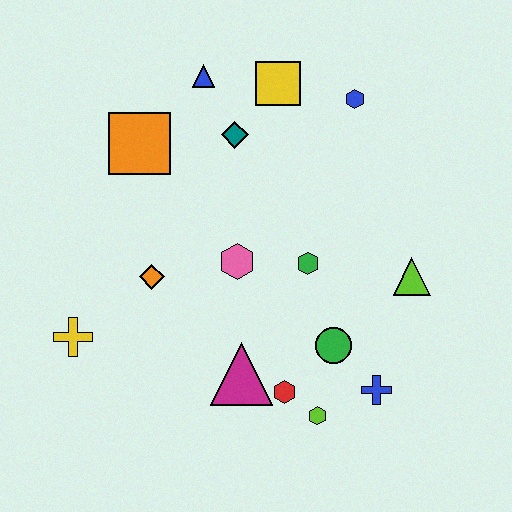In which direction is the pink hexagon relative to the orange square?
The pink hexagon is below the orange square.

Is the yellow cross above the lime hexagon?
Yes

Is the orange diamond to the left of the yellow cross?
No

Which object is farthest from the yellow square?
The lime hexagon is farthest from the yellow square.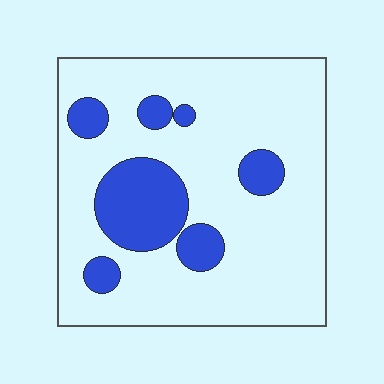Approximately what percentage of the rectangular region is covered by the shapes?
Approximately 20%.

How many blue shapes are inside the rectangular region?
7.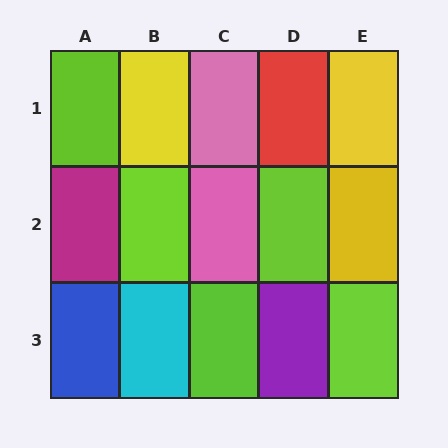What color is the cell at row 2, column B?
Lime.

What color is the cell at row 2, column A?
Magenta.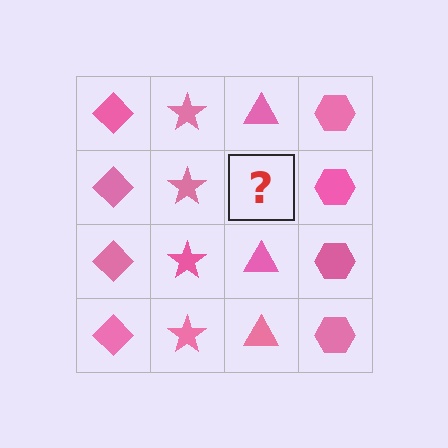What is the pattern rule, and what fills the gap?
The rule is that each column has a consistent shape. The gap should be filled with a pink triangle.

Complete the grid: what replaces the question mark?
The question mark should be replaced with a pink triangle.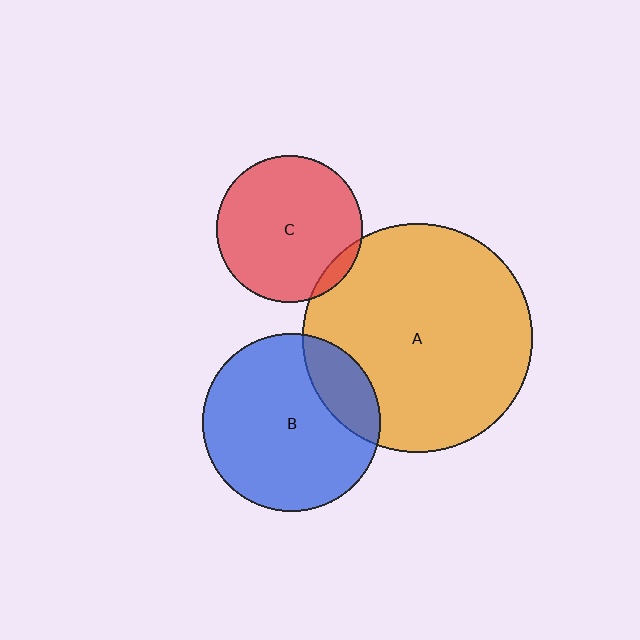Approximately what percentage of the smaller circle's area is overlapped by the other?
Approximately 20%.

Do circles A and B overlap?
Yes.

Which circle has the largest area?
Circle A (orange).